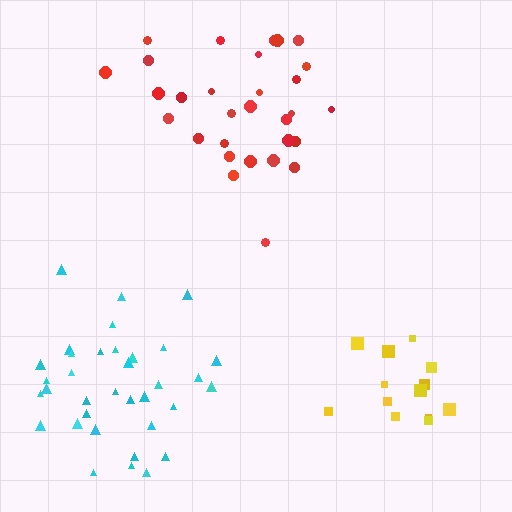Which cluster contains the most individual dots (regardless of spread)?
Cyan (35).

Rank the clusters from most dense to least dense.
yellow, cyan, red.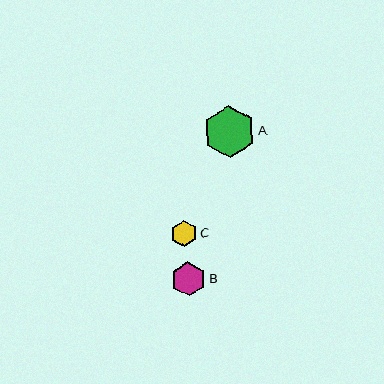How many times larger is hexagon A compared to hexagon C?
Hexagon A is approximately 2.0 times the size of hexagon C.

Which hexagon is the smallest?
Hexagon C is the smallest with a size of approximately 26 pixels.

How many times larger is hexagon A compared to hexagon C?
Hexagon A is approximately 2.0 times the size of hexagon C.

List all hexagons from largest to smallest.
From largest to smallest: A, B, C.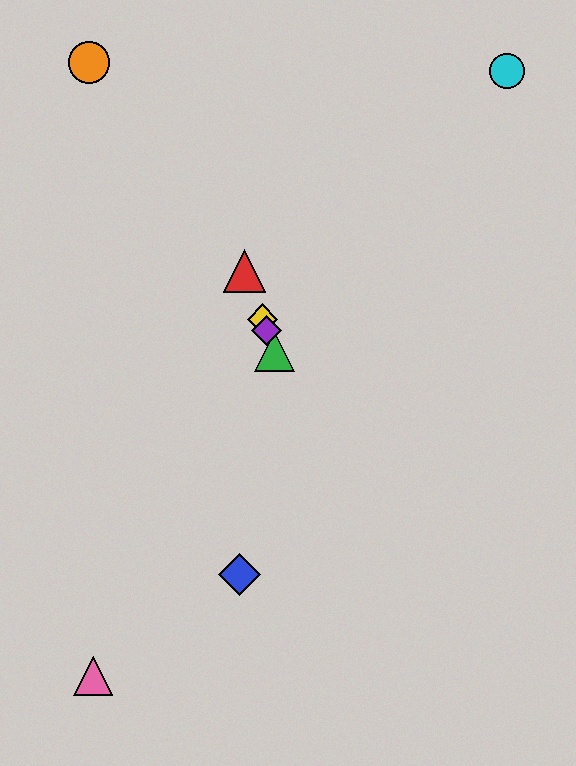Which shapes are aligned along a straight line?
The red triangle, the green triangle, the yellow diamond, the purple diamond are aligned along a straight line.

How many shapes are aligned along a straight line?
4 shapes (the red triangle, the green triangle, the yellow diamond, the purple diamond) are aligned along a straight line.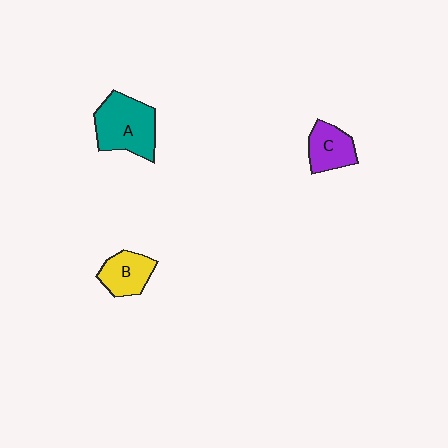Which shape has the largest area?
Shape A (teal).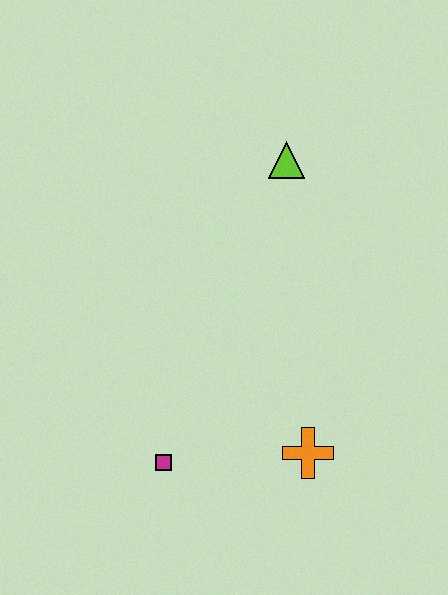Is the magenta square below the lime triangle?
Yes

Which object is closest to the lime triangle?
The orange cross is closest to the lime triangle.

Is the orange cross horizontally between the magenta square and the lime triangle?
No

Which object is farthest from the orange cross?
The lime triangle is farthest from the orange cross.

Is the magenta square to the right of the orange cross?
No